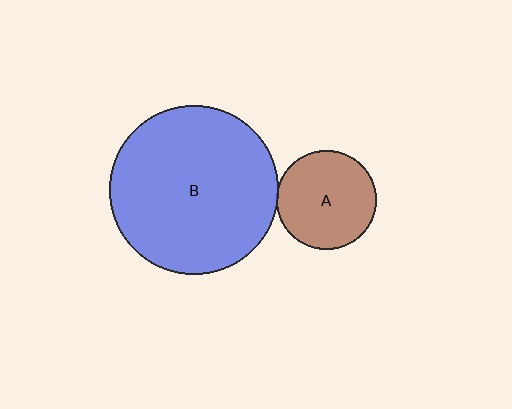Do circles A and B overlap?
Yes.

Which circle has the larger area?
Circle B (blue).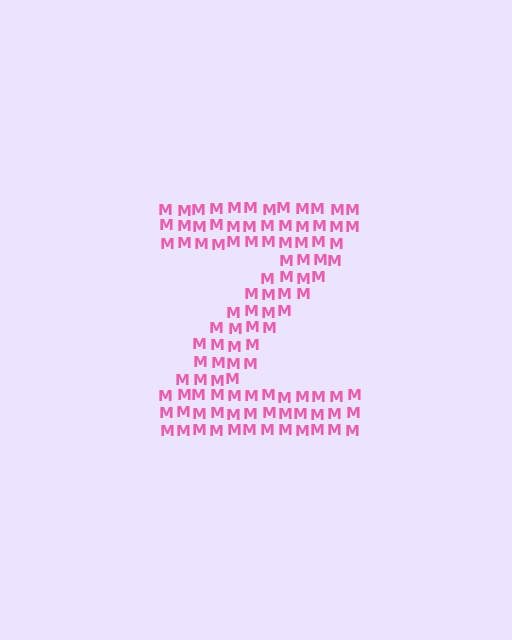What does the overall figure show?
The overall figure shows the letter Z.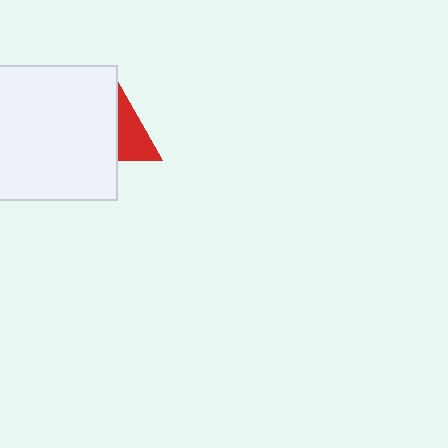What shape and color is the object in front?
The object in front is a white square.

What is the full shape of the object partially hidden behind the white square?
The partially hidden object is a red triangle.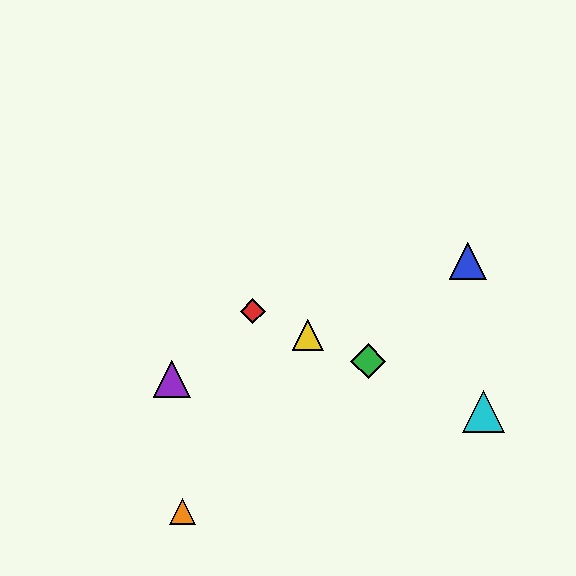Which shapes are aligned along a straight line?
The red diamond, the green diamond, the yellow triangle, the cyan triangle are aligned along a straight line.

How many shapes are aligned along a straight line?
4 shapes (the red diamond, the green diamond, the yellow triangle, the cyan triangle) are aligned along a straight line.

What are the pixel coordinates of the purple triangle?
The purple triangle is at (172, 379).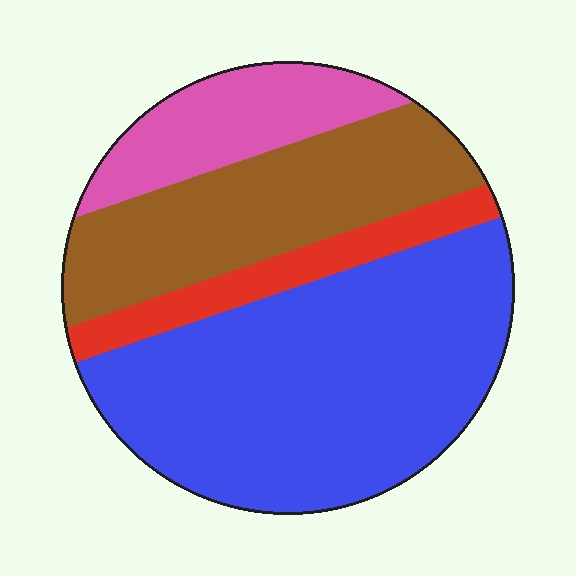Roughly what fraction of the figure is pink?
Pink takes up about one eighth (1/8) of the figure.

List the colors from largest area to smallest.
From largest to smallest: blue, brown, pink, red.